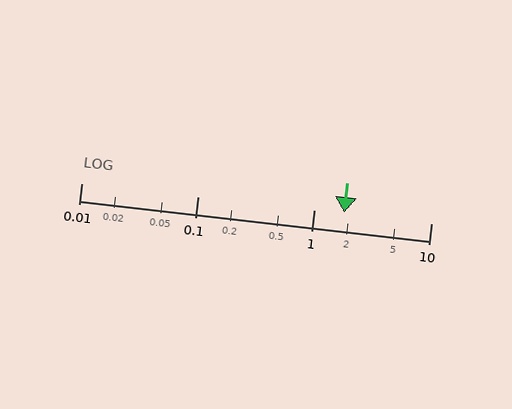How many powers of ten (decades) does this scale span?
The scale spans 3 decades, from 0.01 to 10.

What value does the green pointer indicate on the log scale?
The pointer indicates approximately 1.8.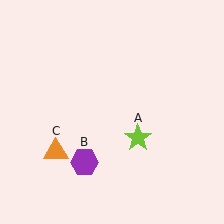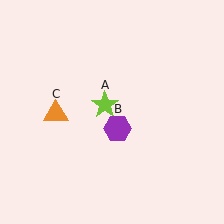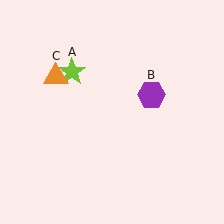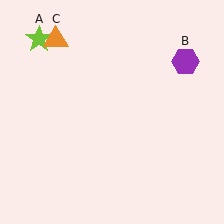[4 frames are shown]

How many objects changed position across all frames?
3 objects changed position: lime star (object A), purple hexagon (object B), orange triangle (object C).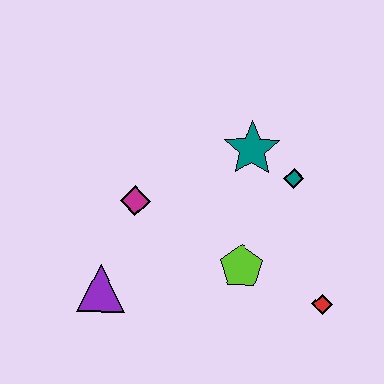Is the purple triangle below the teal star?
Yes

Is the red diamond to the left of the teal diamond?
No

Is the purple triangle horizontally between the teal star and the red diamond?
No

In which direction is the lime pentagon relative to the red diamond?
The lime pentagon is to the left of the red diamond.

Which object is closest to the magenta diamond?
The purple triangle is closest to the magenta diamond.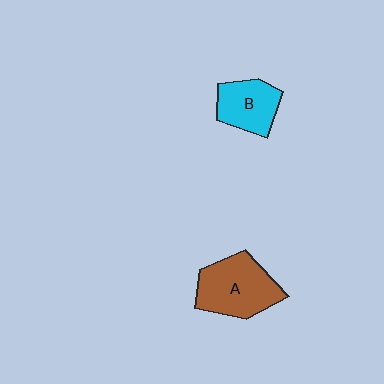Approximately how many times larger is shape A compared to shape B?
Approximately 1.4 times.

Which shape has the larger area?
Shape A (brown).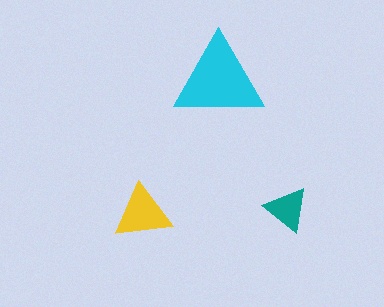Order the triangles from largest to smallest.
the cyan one, the yellow one, the teal one.